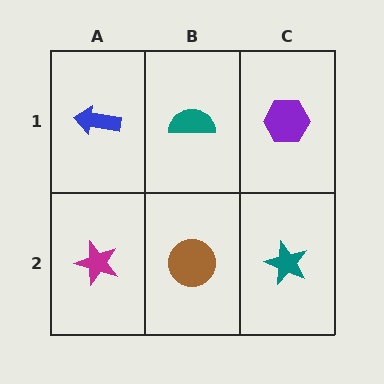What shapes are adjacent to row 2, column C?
A purple hexagon (row 1, column C), a brown circle (row 2, column B).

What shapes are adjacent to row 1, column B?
A brown circle (row 2, column B), a blue arrow (row 1, column A), a purple hexagon (row 1, column C).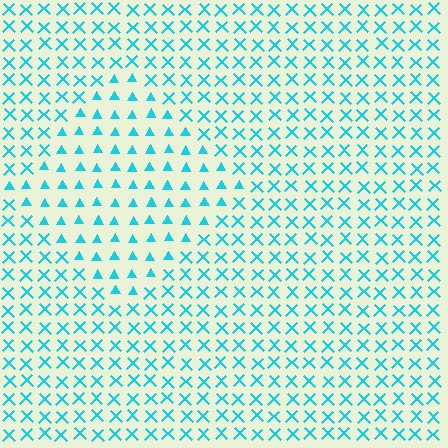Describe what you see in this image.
The image is filled with small cyan elements arranged in a uniform grid. A diamond-shaped region contains triangles, while the surrounding area contains X marks. The boundary is defined purely by the change in element shape.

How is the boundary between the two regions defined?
The boundary is defined by a change in element shape: triangles inside vs. X marks outside. All elements share the same color and spacing.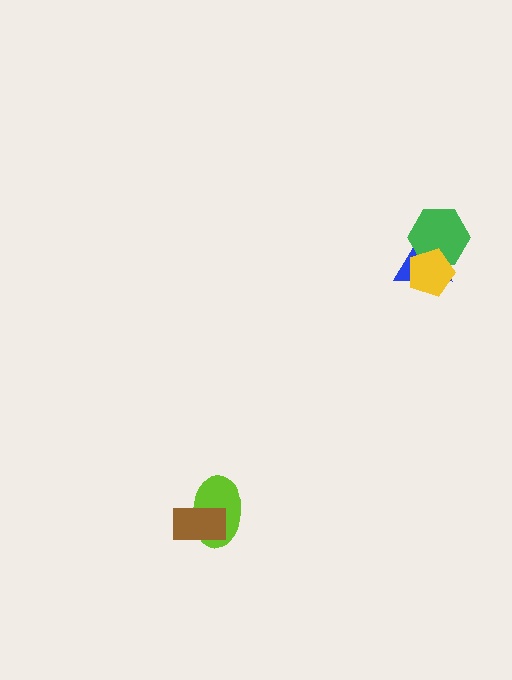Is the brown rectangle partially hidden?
No, no other shape covers it.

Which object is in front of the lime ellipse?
The brown rectangle is in front of the lime ellipse.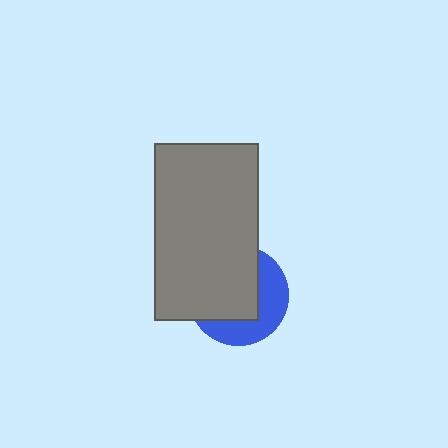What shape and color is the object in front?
The object in front is a gray rectangle.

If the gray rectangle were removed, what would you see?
You would see the complete blue circle.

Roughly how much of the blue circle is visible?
A small part of it is visible (roughly 40%).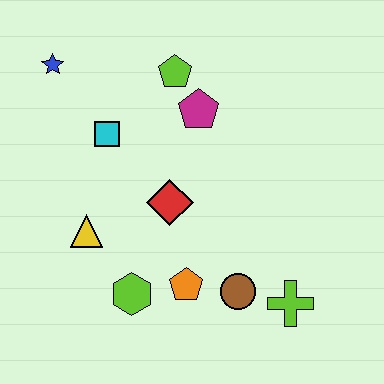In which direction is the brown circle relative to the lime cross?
The brown circle is to the left of the lime cross.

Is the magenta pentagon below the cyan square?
No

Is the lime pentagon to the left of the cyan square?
No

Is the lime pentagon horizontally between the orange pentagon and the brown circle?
No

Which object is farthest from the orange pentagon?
The blue star is farthest from the orange pentagon.